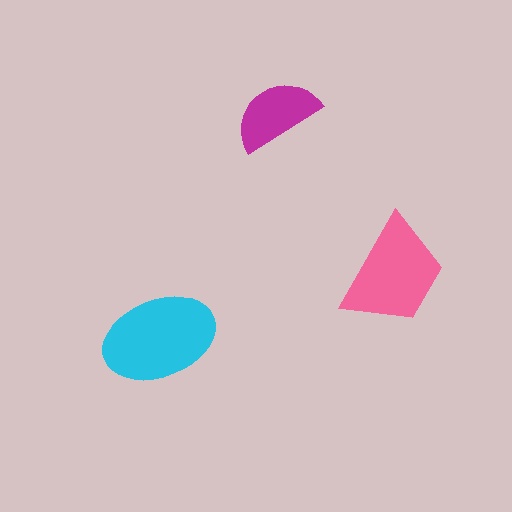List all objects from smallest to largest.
The magenta semicircle, the pink trapezoid, the cyan ellipse.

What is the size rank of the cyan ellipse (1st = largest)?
1st.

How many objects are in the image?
There are 3 objects in the image.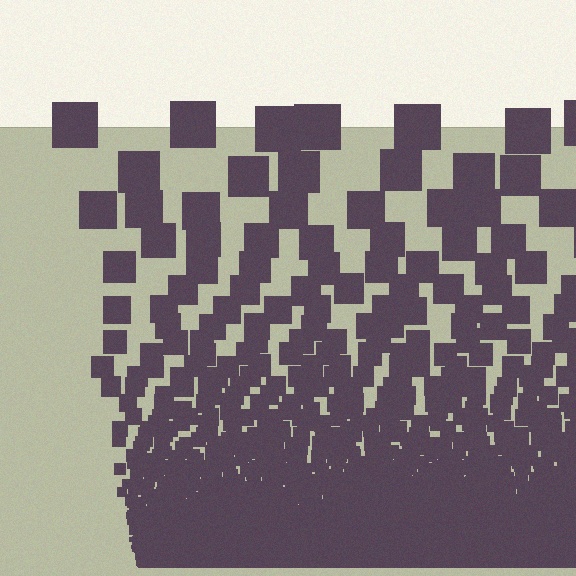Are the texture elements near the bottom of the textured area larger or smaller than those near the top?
Smaller. The gradient is inverted — elements near the bottom are smaller and denser.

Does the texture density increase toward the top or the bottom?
Density increases toward the bottom.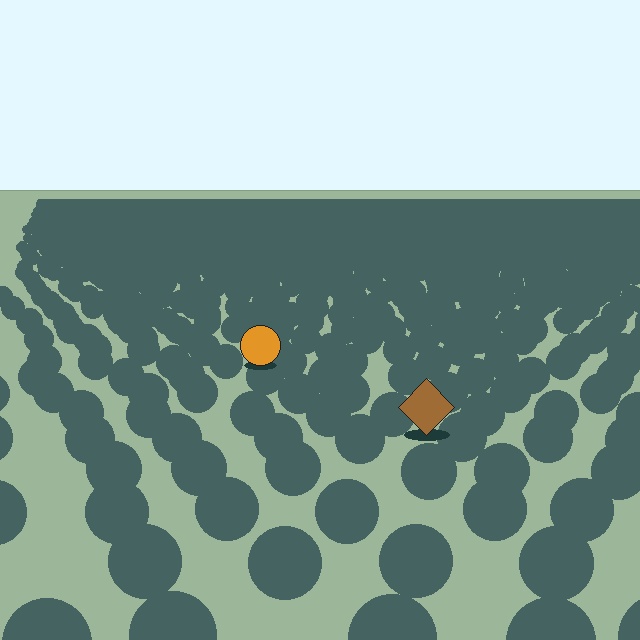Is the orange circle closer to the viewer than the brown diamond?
No. The brown diamond is closer — you can tell from the texture gradient: the ground texture is coarser near it.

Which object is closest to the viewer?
The brown diamond is closest. The texture marks near it are larger and more spread out.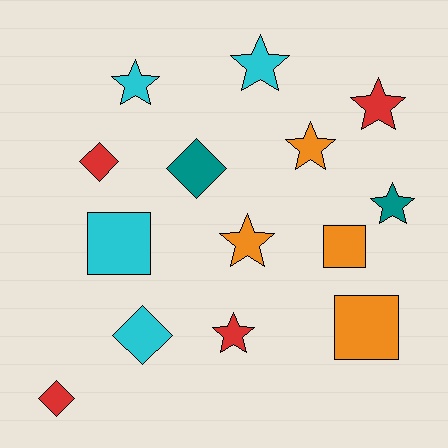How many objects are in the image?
There are 14 objects.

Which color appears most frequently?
Red, with 4 objects.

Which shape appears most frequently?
Star, with 7 objects.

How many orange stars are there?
There are 2 orange stars.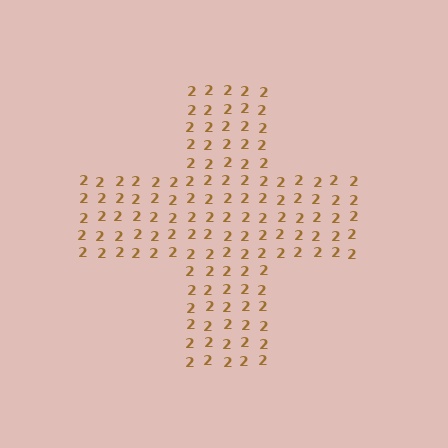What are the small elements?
The small elements are digit 2's.